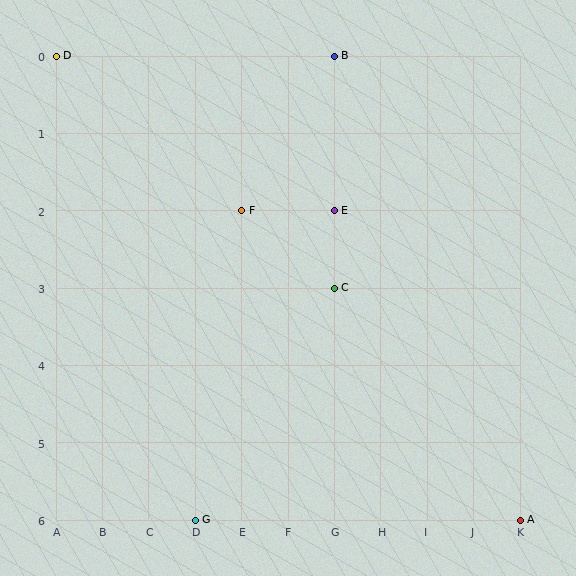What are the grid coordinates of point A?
Point A is at grid coordinates (K, 6).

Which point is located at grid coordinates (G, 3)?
Point C is at (G, 3).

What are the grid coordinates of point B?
Point B is at grid coordinates (G, 0).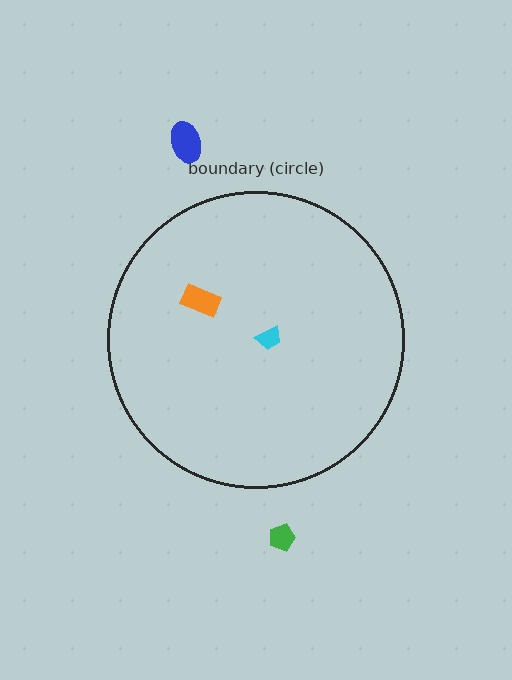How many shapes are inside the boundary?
2 inside, 2 outside.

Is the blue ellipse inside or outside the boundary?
Outside.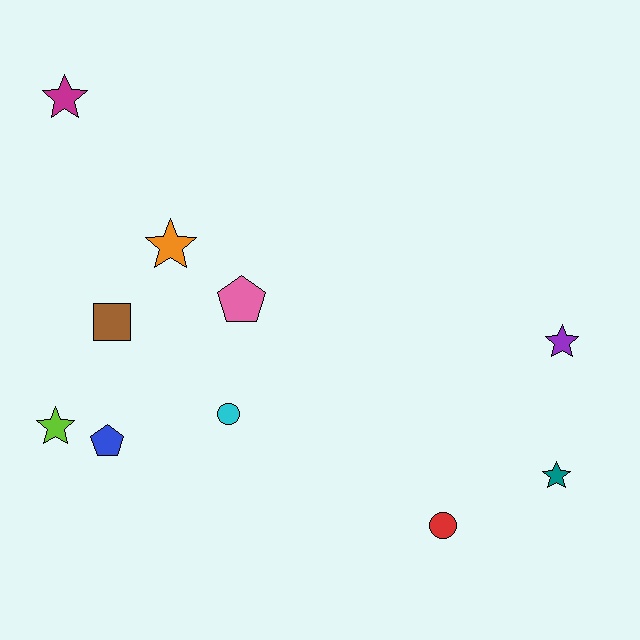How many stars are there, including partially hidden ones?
There are 5 stars.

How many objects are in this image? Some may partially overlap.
There are 10 objects.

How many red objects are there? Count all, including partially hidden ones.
There is 1 red object.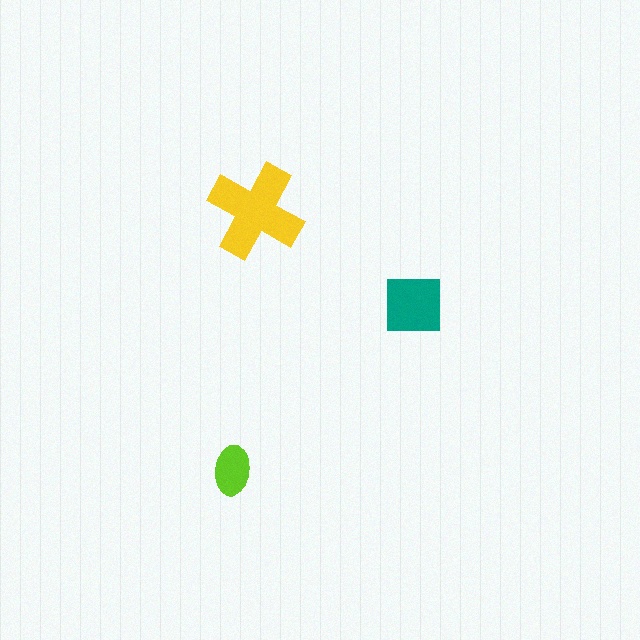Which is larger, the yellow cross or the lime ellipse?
The yellow cross.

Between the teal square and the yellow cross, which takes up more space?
The yellow cross.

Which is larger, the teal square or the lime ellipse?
The teal square.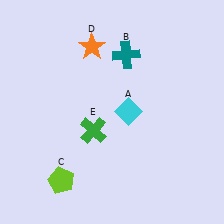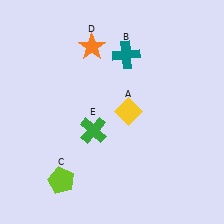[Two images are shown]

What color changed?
The diamond (A) changed from cyan in Image 1 to yellow in Image 2.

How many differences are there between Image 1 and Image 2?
There is 1 difference between the two images.